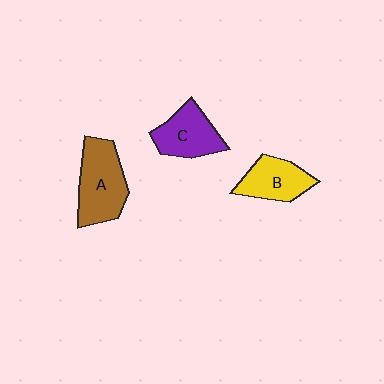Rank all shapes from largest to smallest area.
From largest to smallest: A (brown), C (purple), B (yellow).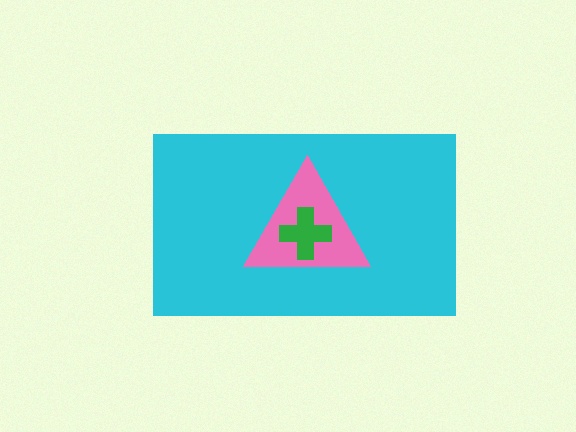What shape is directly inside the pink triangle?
The green cross.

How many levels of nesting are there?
3.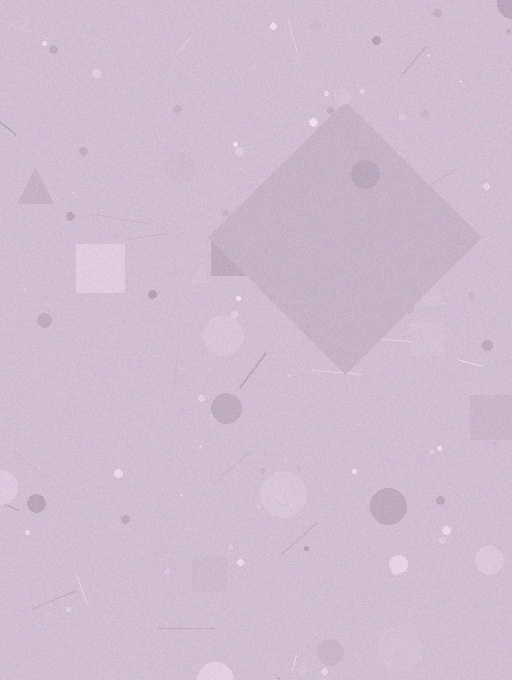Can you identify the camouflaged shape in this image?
The camouflaged shape is a diamond.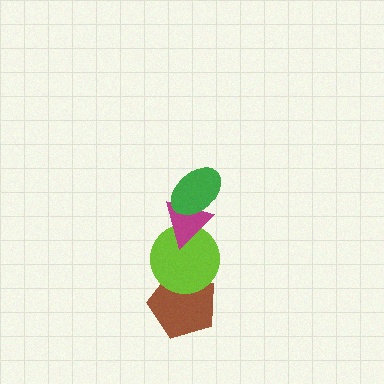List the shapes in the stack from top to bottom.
From top to bottom: the green ellipse, the magenta triangle, the lime circle, the brown pentagon.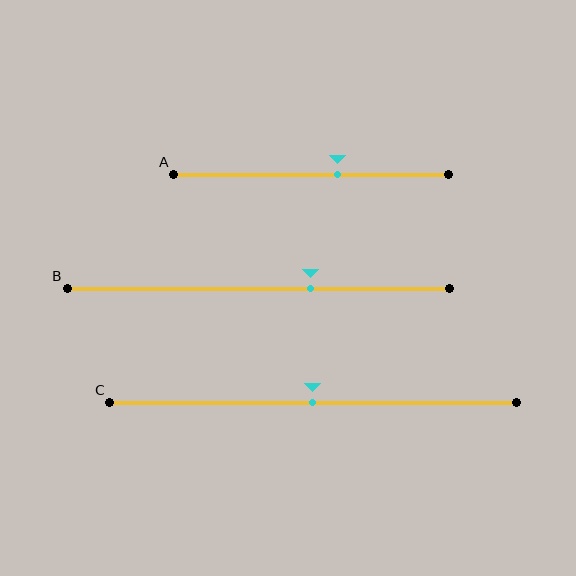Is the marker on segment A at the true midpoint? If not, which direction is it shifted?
No, the marker on segment A is shifted to the right by about 10% of the segment length.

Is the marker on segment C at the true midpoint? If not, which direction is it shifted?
Yes, the marker on segment C is at the true midpoint.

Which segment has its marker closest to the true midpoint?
Segment C has its marker closest to the true midpoint.